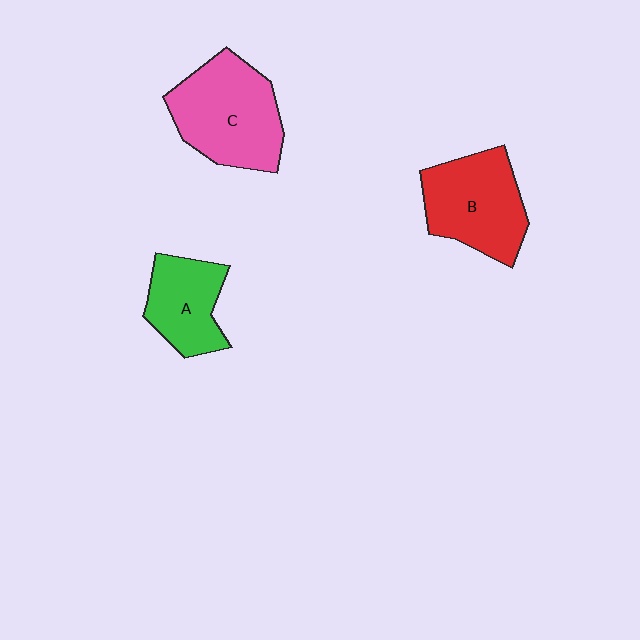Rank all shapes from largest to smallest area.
From largest to smallest: C (pink), B (red), A (green).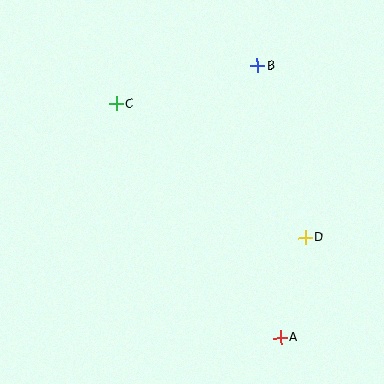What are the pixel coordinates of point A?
Point A is at (280, 338).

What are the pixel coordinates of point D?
Point D is at (305, 237).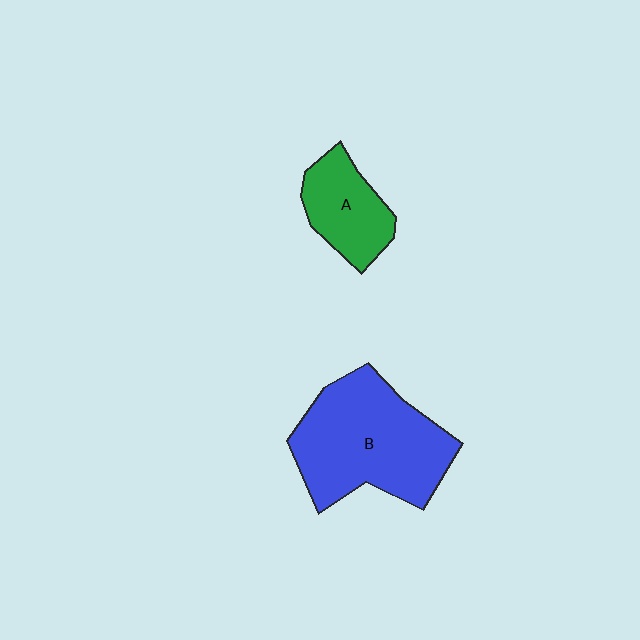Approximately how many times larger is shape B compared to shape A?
Approximately 2.2 times.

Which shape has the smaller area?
Shape A (green).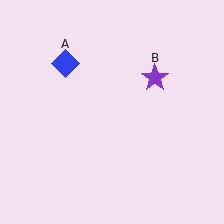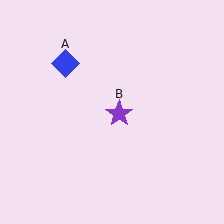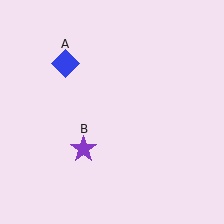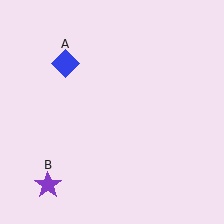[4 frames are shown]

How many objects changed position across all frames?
1 object changed position: purple star (object B).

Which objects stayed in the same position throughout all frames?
Blue diamond (object A) remained stationary.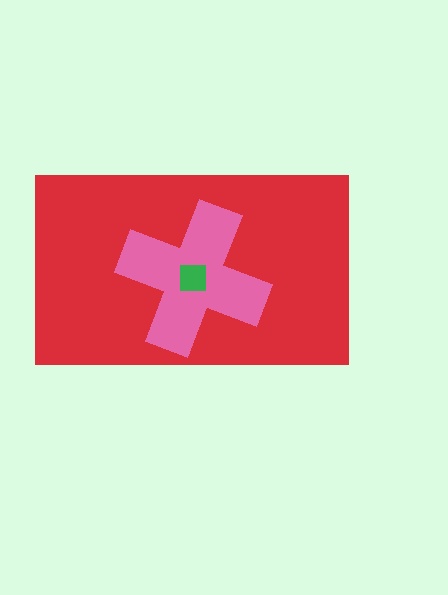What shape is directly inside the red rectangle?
The pink cross.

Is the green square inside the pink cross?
Yes.